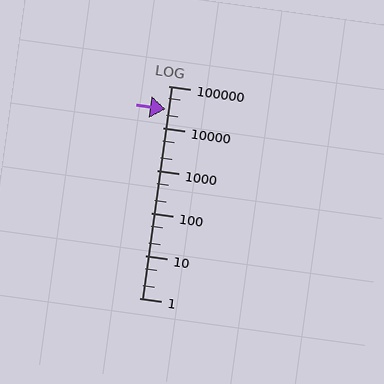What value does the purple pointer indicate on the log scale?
The pointer indicates approximately 28000.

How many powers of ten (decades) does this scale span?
The scale spans 5 decades, from 1 to 100000.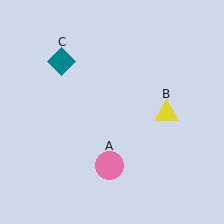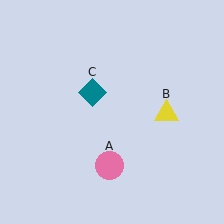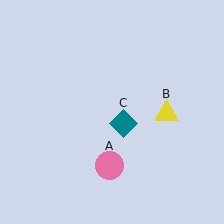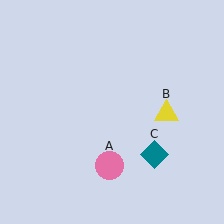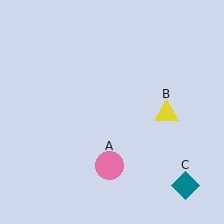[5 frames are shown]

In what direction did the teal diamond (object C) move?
The teal diamond (object C) moved down and to the right.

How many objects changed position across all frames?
1 object changed position: teal diamond (object C).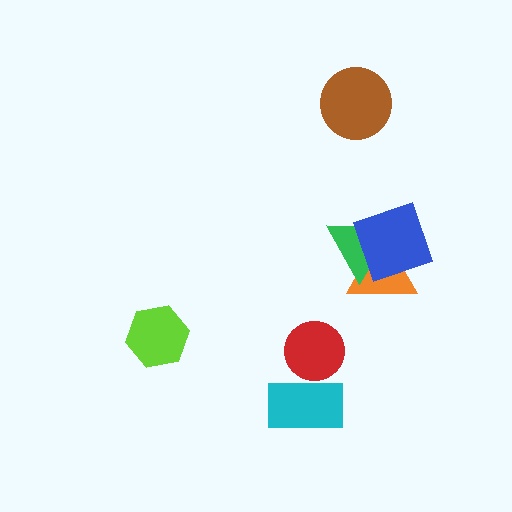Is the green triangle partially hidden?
Yes, it is partially covered by another shape.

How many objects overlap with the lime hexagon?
0 objects overlap with the lime hexagon.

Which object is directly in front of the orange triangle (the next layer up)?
The green triangle is directly in front of the orange triangle.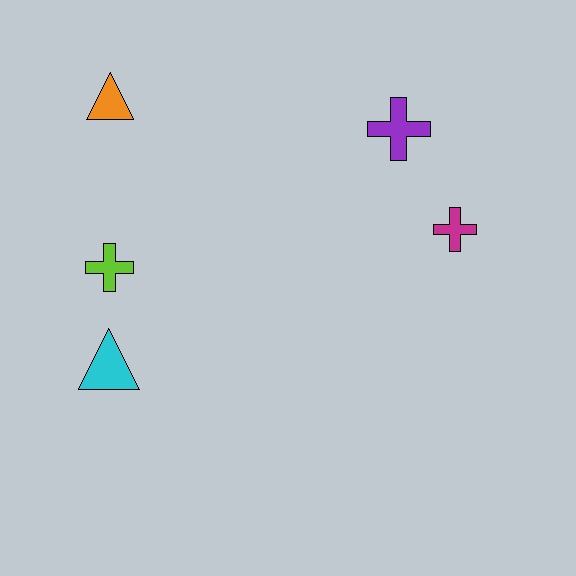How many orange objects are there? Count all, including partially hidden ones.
There is 1 orange object.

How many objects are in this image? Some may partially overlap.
There are 5 objects.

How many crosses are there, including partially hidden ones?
There are 3 crosses.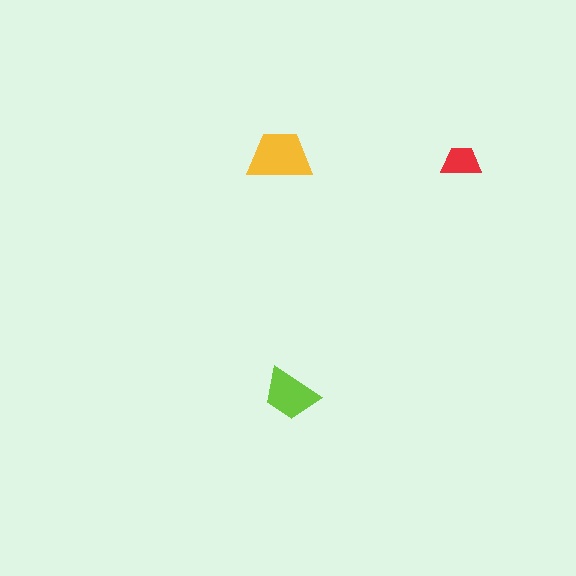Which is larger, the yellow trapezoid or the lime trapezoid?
The yellow one.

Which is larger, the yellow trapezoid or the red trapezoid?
The yellow one.